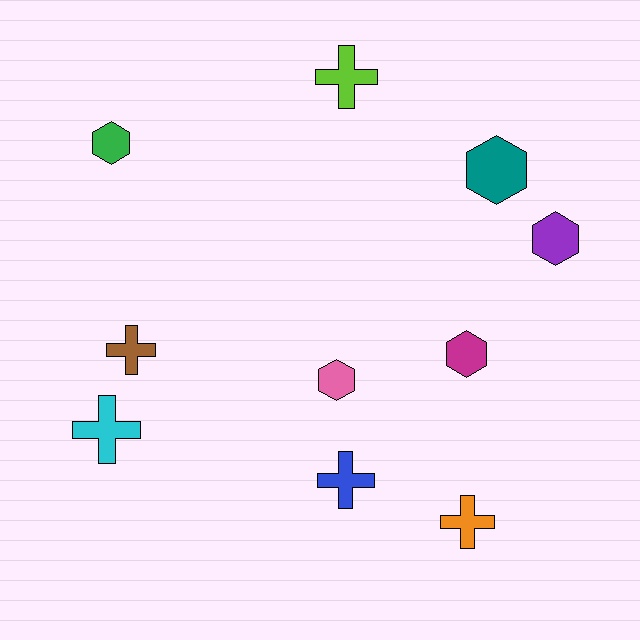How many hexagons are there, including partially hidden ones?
There are 5 hexagons.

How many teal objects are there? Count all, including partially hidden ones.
There is 1 teal object.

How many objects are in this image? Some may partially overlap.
There are 10 objects.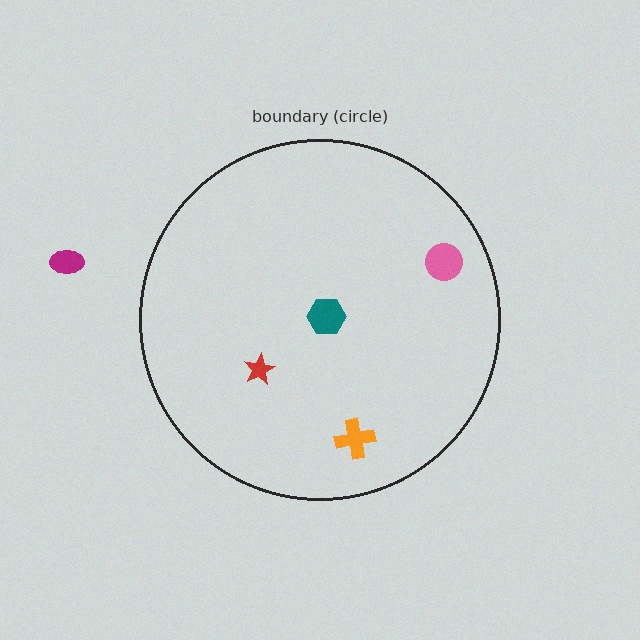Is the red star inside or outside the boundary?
Inside.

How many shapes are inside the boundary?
4 inside, 1 outside.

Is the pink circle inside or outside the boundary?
Inside.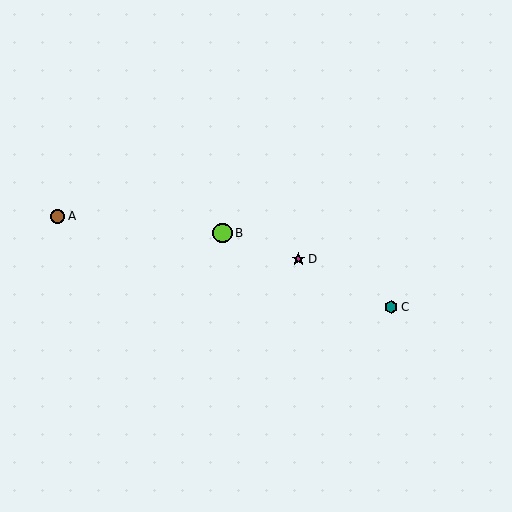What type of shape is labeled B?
Shape B is a lime circle.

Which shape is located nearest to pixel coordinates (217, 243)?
The lime circle (labeled B) at (222, 233) is nearest to that location.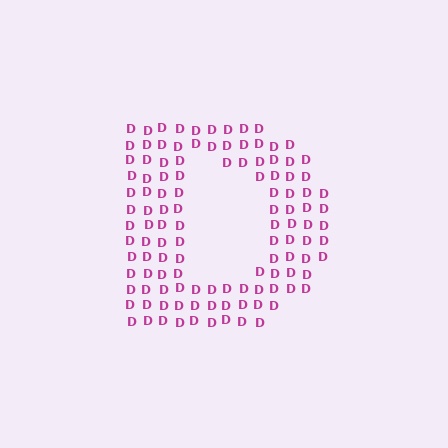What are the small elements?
The small elements are letter D's.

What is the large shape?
The large shape is the letter D.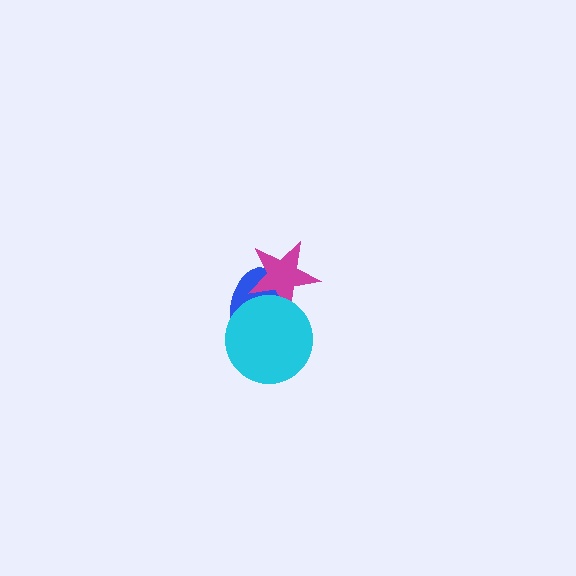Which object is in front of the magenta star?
The cyan circle is in front of the magenta star.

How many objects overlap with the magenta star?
2 objects overlap with the magenta star.